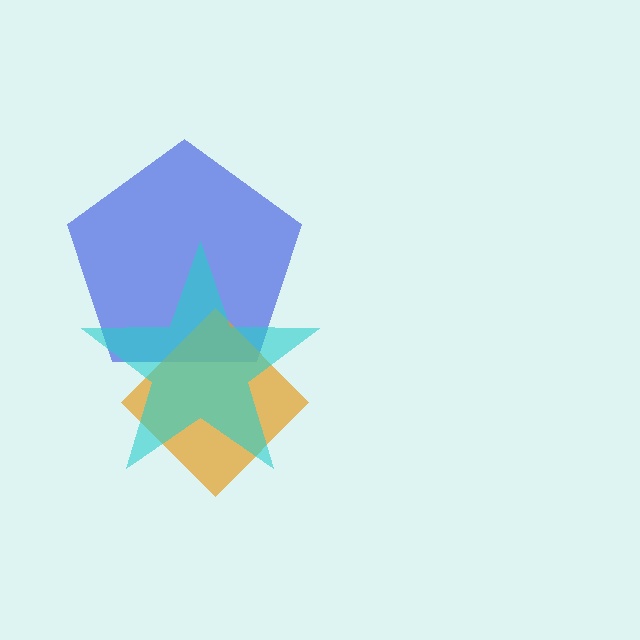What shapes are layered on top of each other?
The layered shapes are: a blue pentagon, an orange diamond, a cyan star.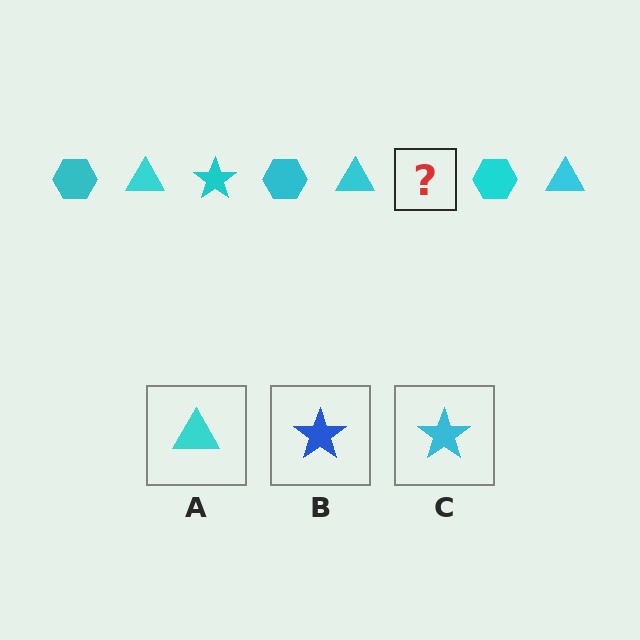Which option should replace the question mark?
Option C.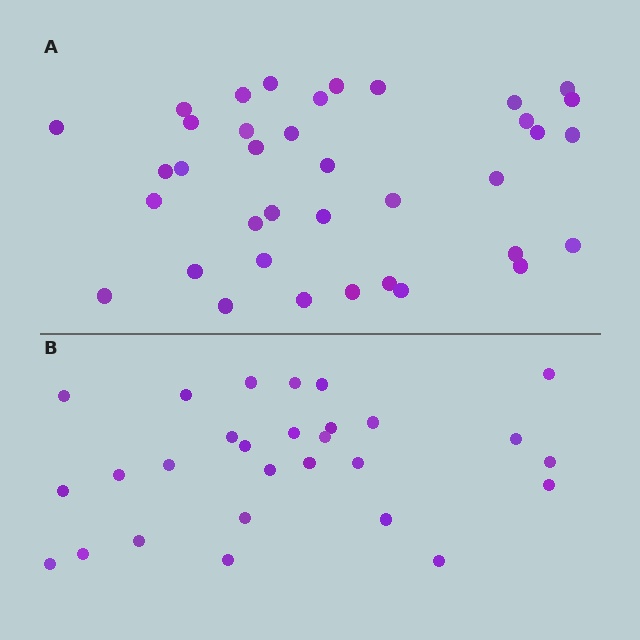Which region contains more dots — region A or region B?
Region A (the top region) has more dots.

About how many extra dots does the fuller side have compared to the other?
Region A has roughly 8 or so more dots than region B.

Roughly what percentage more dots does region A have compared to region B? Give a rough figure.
About 30% more.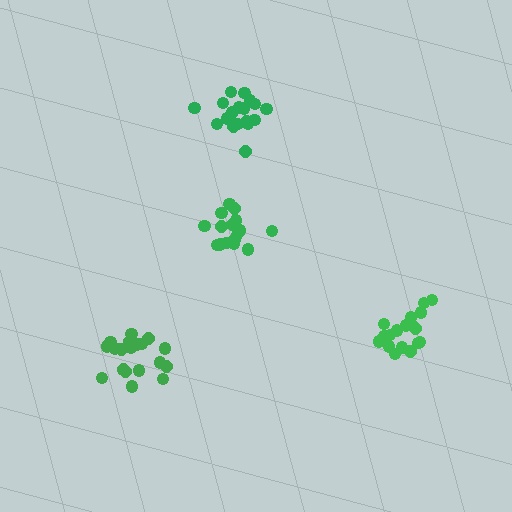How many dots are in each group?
Group 1: 19 dots, Group 2: 20 dots, Group 3: 16 dots, Group 4: 18 dots (73 total).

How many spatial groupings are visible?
There are 4 spatial groupings.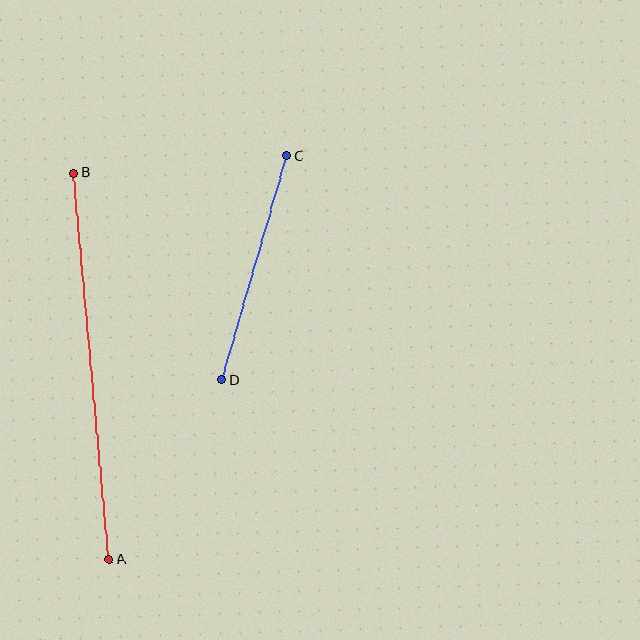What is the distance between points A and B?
The distance is approximately 388 pixels.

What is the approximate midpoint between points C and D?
The midpoint is at approximately (254, 268) pixels.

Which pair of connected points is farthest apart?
Points A and B are farthest apart.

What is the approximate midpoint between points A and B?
The midpoint is at approximately (92, 366) pixels.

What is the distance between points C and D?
The distance is approximately 234 pixels.